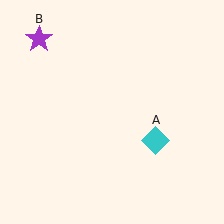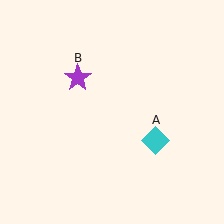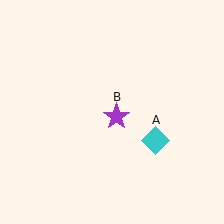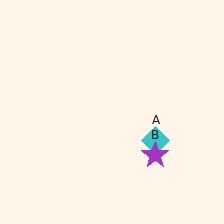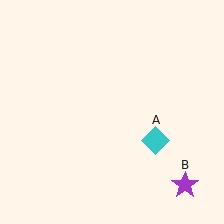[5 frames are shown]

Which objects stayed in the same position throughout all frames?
Cyan diamond (object A) remained stationary.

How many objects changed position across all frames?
1 object changed position: purple star (object B).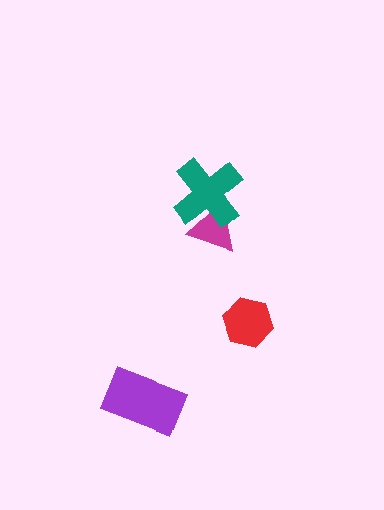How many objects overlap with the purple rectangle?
0 objects overlap with the purple rectangle.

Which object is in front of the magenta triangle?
The teal cross is in front of the magenta triangle.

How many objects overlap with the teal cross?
1 object overlaps with the teal cross.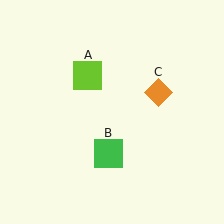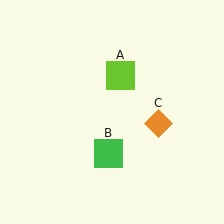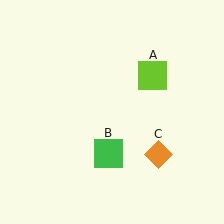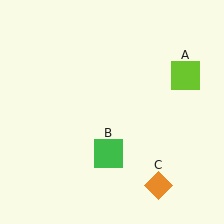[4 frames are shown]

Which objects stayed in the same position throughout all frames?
Green square (object B) remained stationary.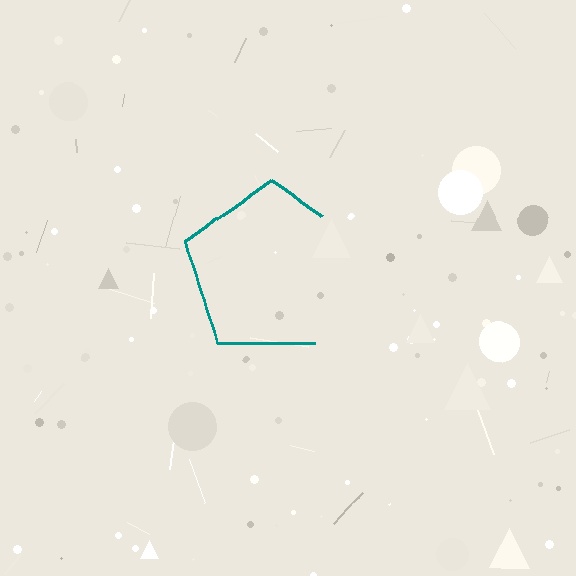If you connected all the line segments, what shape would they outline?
They would outline a pentagon.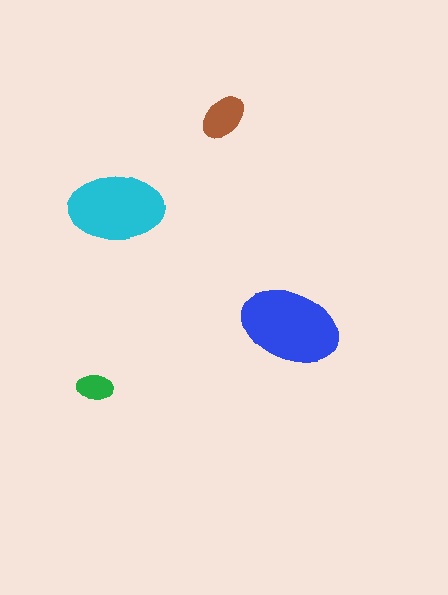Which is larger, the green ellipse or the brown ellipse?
The brown one.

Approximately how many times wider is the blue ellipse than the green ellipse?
About 2.5 times wider.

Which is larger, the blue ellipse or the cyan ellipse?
The blue one.